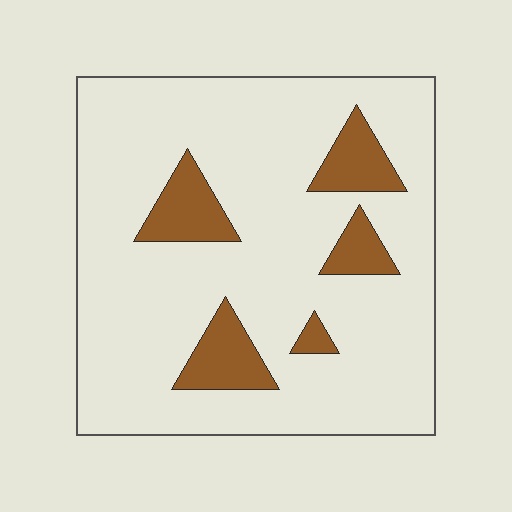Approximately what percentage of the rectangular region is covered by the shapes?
Approximately 15%.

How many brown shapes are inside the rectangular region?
5.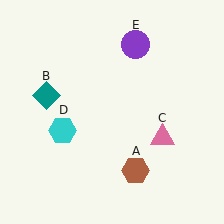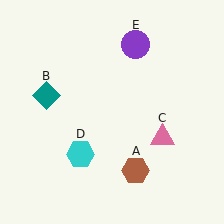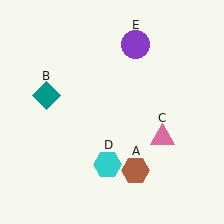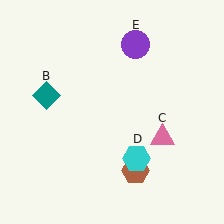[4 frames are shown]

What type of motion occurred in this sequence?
The cyan hexagon (object D) rotated counterclockwise around the center of the scene.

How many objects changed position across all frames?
1 object changed position: cyan hexagon (object D).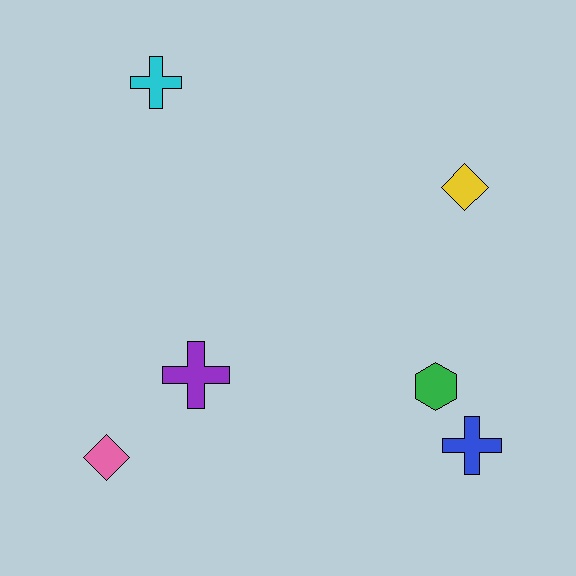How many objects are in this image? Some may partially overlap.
There are 6 objects.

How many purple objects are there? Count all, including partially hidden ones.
There is 1 purple object.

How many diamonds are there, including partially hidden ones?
There are 2 diamonds.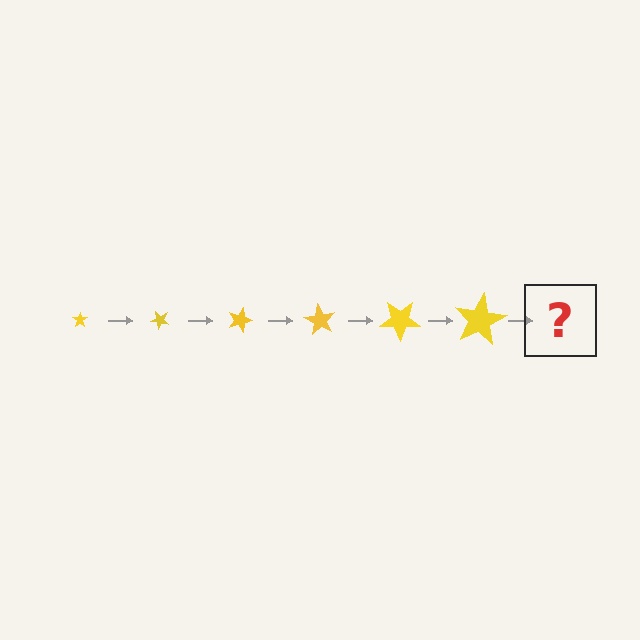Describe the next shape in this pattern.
It should be a star, larger than the previous one and rotated 270 degrees from the start.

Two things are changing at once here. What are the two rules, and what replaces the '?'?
The two rules are that the star grows larger each step and it rotates 45 degrees each step. The '?' should be a star, larger than the previous one and rotated 270 degrees from the start.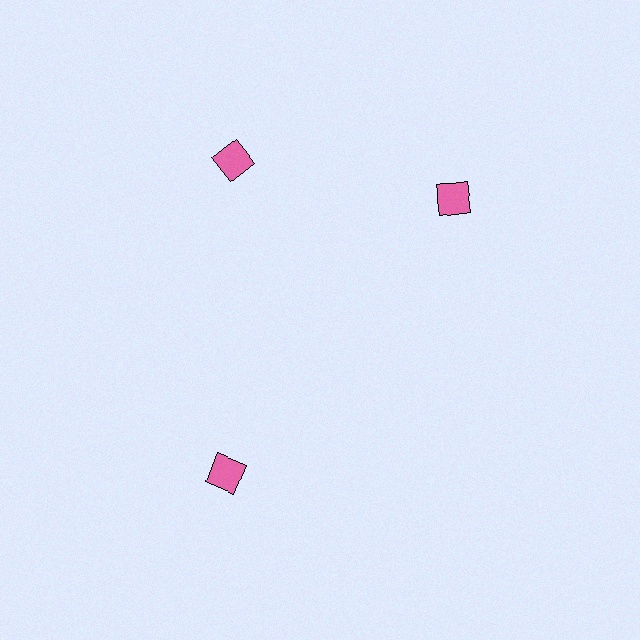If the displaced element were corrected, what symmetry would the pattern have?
It would have 3-fold rotational symmetry — the pattern would map onto itself every 120 degrees.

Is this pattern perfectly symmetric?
No. The 3 pink diamonds are arranged in a ring, but one element near the 3 o'clock position is rotated out of alignment along the ring, breaking the 3-fold rotational symmetry.